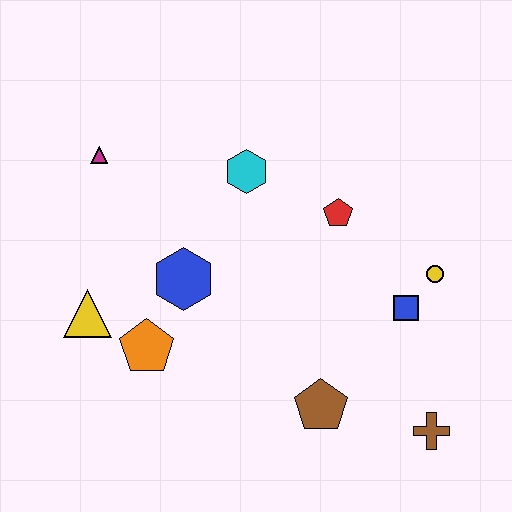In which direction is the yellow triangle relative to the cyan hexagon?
The yellow triangle is to the left of the cyan hexagon.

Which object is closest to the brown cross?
The brown pentagon is closest to the brown cross.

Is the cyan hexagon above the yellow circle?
Yes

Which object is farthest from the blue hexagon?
The brown cross is farthest from the blue hexagon.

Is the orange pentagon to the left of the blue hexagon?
Yes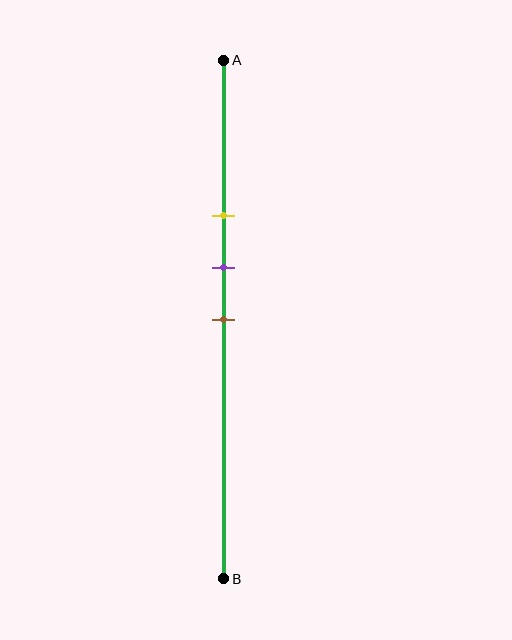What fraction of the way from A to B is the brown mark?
The brown mark is approximately 50% (0.5) of the way from A to B.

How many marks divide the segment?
There are 3 marks dividing the segment.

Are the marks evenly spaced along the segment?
Yes, the marks are approximately evenly spaced.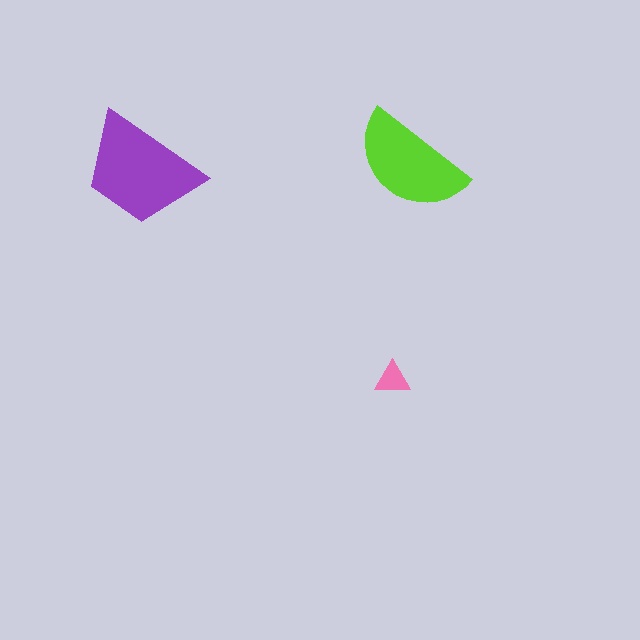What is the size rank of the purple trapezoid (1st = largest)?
1st.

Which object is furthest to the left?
The purple trapezoid is leftmost.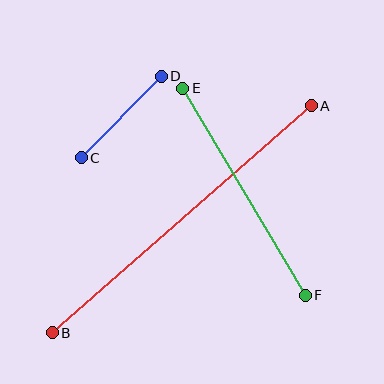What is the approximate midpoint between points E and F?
The midpoint is at approximately (244, 192) pixels.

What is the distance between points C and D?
The distance is approximately 114 pixels.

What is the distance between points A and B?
The distance is approximately 345 pixels.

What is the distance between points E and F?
The distance is approximately 240 pixels.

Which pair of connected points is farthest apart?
Points A and B are farthest apart.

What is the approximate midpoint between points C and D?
The midpoint is at approximately (121, 117) pixels.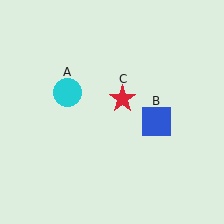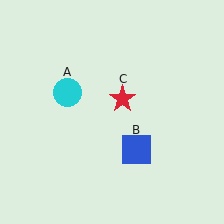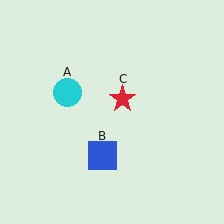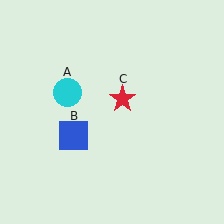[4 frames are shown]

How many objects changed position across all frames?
1 object changed position: blue square (object B).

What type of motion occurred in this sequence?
The blue square (object B) rotated clockwise around the center of the scene.